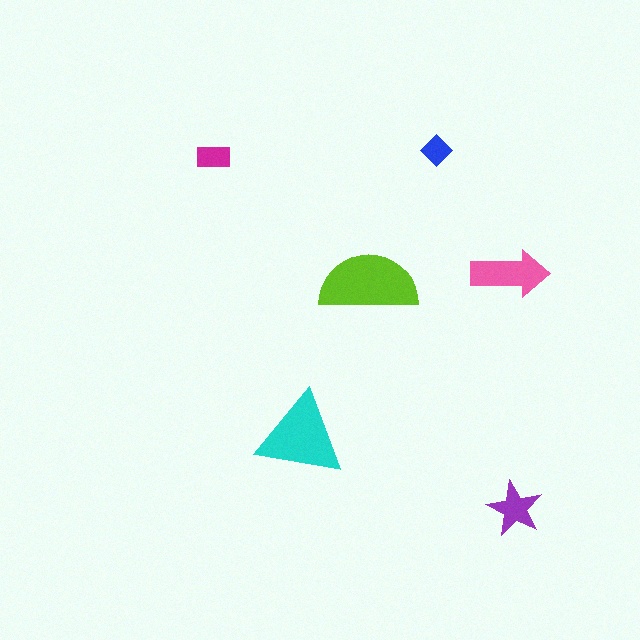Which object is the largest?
The lime semicircle.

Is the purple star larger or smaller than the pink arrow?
Smaller.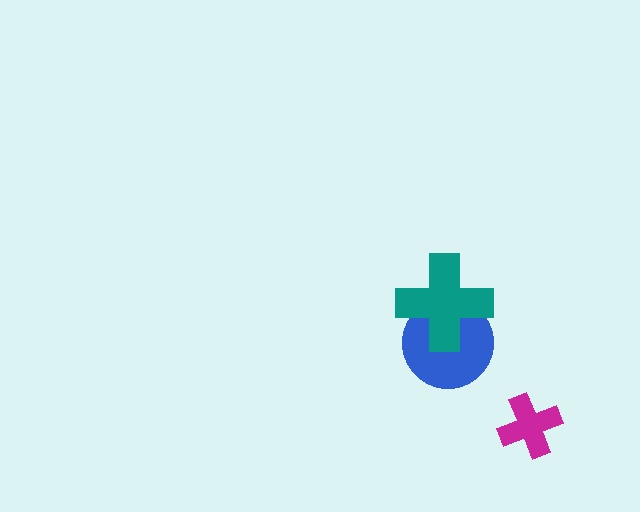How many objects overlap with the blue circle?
1 object overlaps with the blue circle.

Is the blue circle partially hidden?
Yes, it is partially covered by another shape.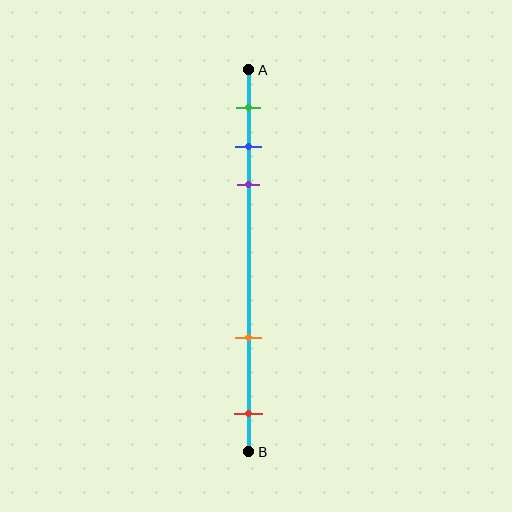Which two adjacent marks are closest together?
The blue and purple marks are the closest adjacent pair.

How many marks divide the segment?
There are 5 marks dividing the segment.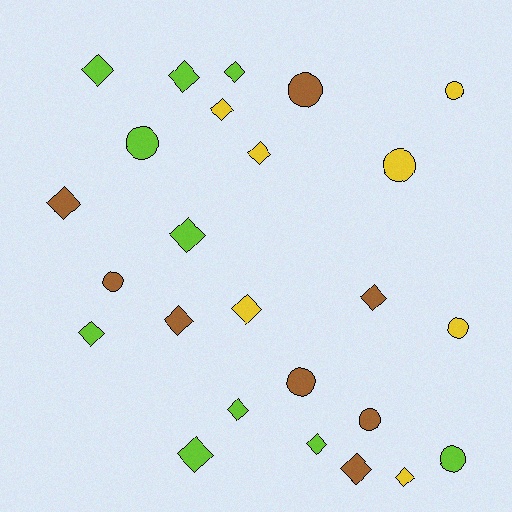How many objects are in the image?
There are 25 objects.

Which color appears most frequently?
Lime, with 10 objects.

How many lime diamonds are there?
There are 8 lime diamonds.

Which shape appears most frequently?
Diamond, with 16 objects.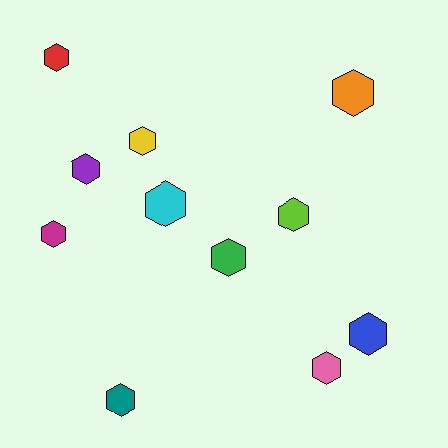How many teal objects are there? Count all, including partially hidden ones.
There is 1 teal object.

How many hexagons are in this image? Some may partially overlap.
There are 11 hexagons.